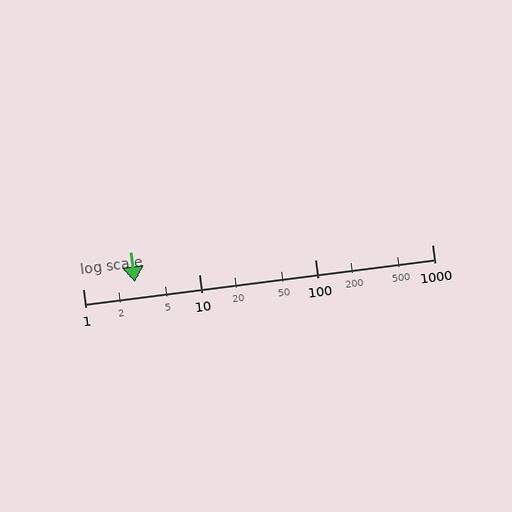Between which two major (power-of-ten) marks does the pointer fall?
The pointer is between 1 and 10.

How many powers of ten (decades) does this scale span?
The scale spans 3 decades, from 1 to 1000.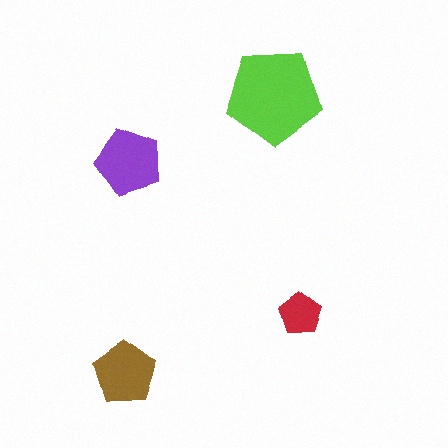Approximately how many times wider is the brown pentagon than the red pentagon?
About 1.5 times wider.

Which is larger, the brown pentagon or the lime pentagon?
The lime one.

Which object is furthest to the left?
The brown pentagon is leftmost.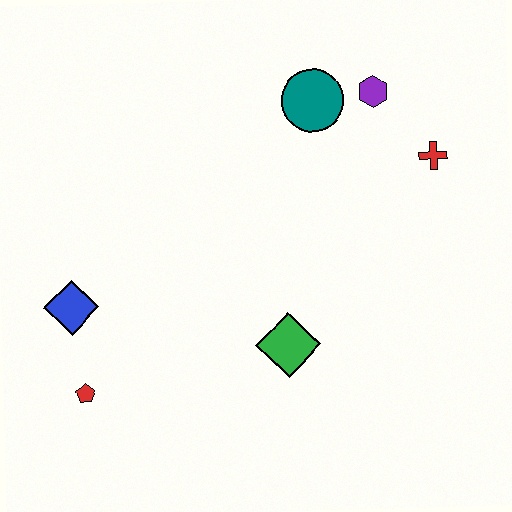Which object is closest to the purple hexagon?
The teal circle is closest to the purple hexagon.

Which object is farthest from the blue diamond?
The red cross is farthest from the blue diamond.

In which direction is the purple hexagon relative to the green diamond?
The purple hexagon is above the green diamond.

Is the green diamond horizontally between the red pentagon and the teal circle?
Yes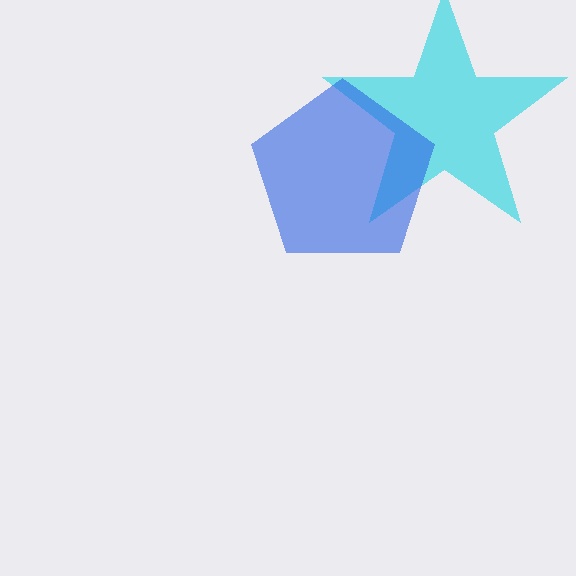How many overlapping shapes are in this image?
There are 2 overlapping shapes in the image.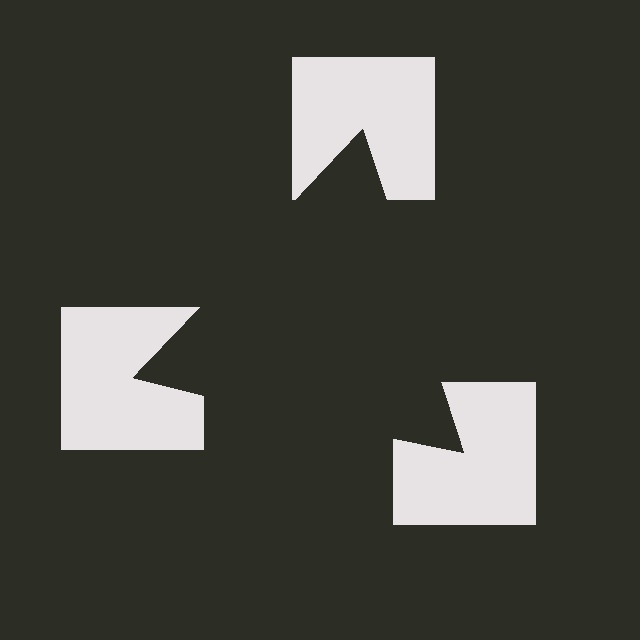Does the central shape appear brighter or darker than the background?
It typically appears slightly darker than the background, even though no actual brightness change is drawn.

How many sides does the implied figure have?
3 sides.